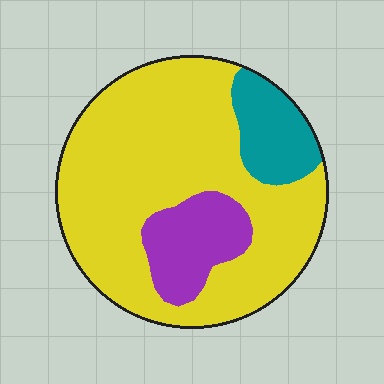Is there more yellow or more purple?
Yellow.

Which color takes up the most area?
Yellow, at roughly 75%.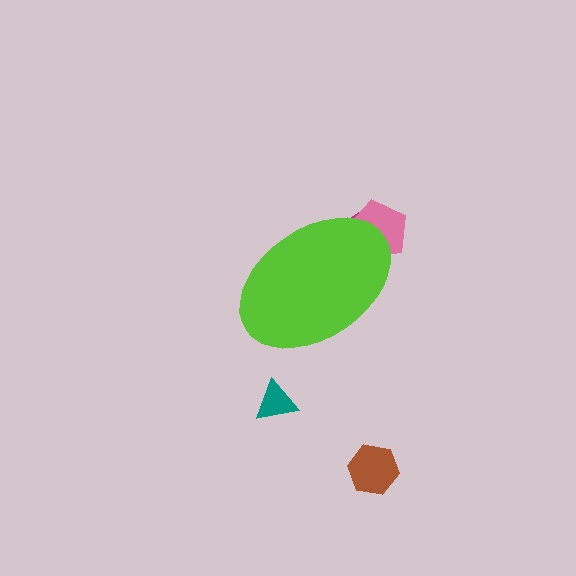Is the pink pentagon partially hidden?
Yes, the pink pentagon is partially hidden behind the lime ellipse.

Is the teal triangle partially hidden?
No, the teal triangle is fully visible.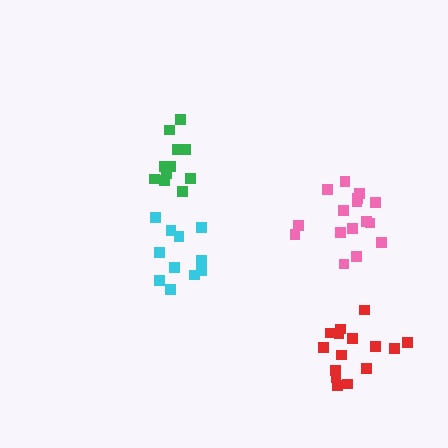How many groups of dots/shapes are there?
There are 4 groups.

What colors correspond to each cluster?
The clusters are colored: cyan, green, pink, red.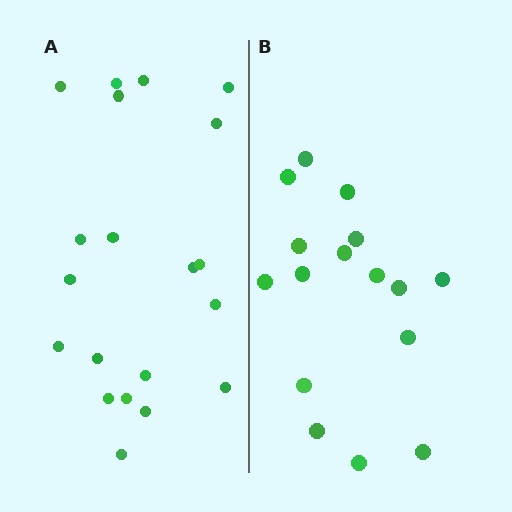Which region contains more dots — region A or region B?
Region A (the left region) has more dots.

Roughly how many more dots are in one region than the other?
Region A has about 4 more dots than region B.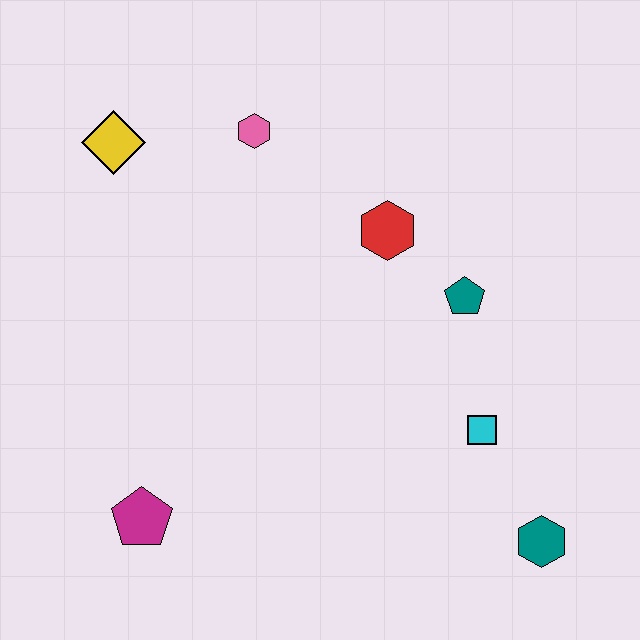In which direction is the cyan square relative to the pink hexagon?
The cyan square is below the pink hexagon.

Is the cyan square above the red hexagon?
No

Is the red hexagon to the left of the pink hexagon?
No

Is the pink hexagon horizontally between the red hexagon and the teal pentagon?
No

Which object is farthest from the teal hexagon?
The yellow diamond is farthest from the teal hexagon.